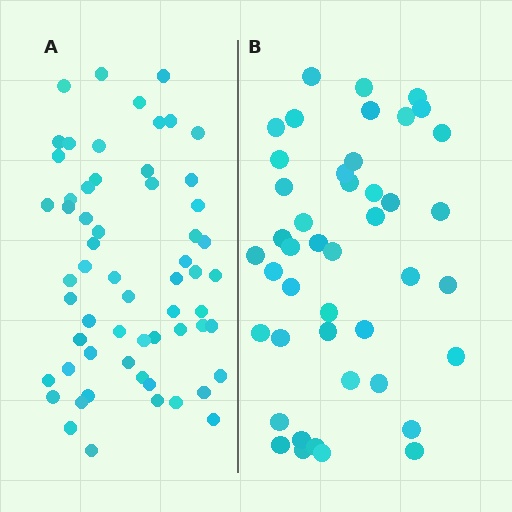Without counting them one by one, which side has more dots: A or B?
Region A (the left region) has more dots.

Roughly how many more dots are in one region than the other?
Region A has approximately 15 more dots than region B.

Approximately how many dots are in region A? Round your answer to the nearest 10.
About 60 dots.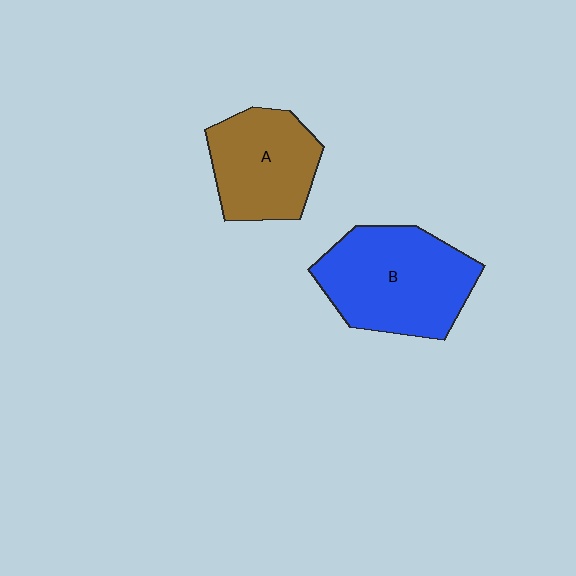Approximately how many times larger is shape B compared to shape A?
Approximately 1.3 times.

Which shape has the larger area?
Shape B (blue).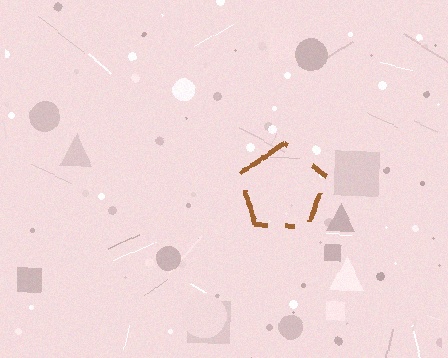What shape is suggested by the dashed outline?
The dashed outline suggests a pentagon.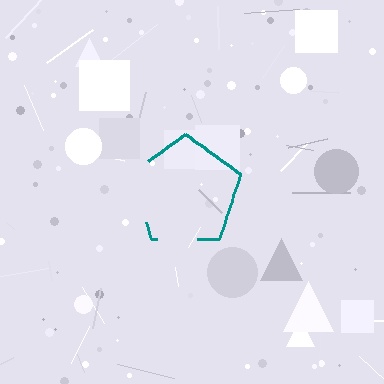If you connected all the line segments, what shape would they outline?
They would outline a pentagon.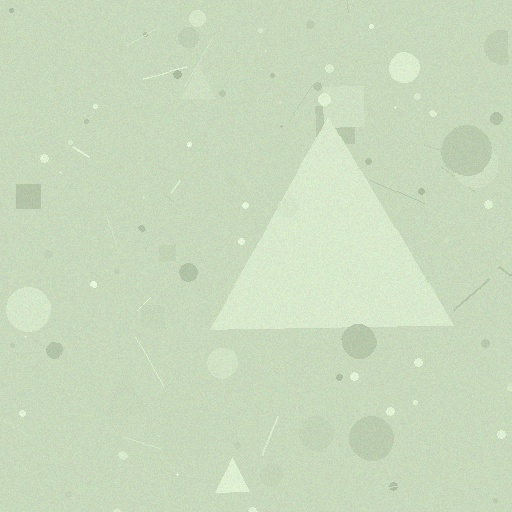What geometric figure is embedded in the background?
A triangle is embedded in the background.